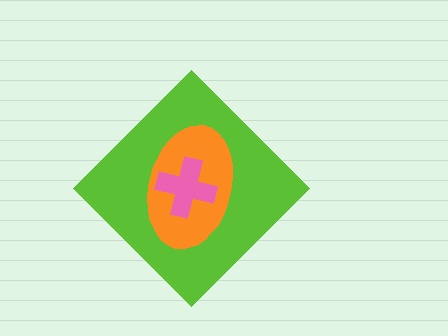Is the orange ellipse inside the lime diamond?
Yes.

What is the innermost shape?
The pink cross.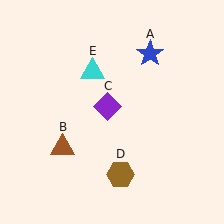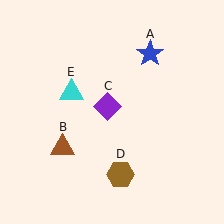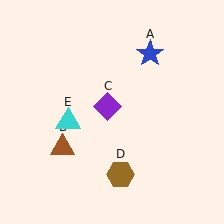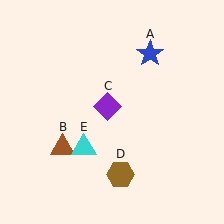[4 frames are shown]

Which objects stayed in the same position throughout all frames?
Blue star (object A) and brown triangle (object B) and purple diamond (object C) and brown hexagon (object D) remained stationary.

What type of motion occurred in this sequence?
The cyan triangle (object E) rotated counterclockwise around the center of the scene.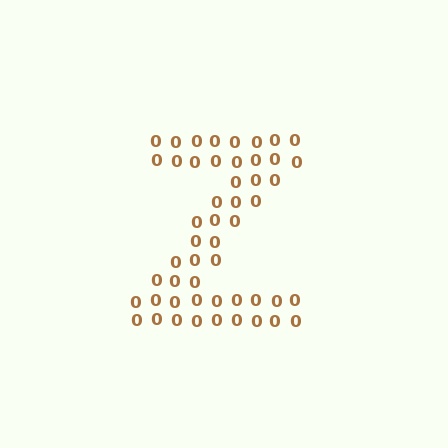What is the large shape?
The large shape is the letter Z.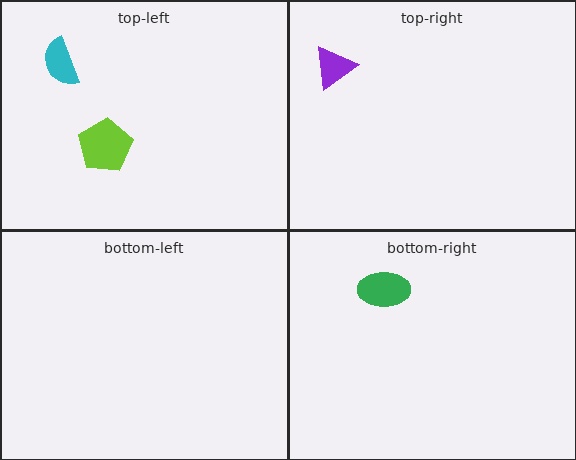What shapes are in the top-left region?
The cyan semicircle, the lime pentagon.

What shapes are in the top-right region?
The purple triangle.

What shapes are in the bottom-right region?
The green ellipse.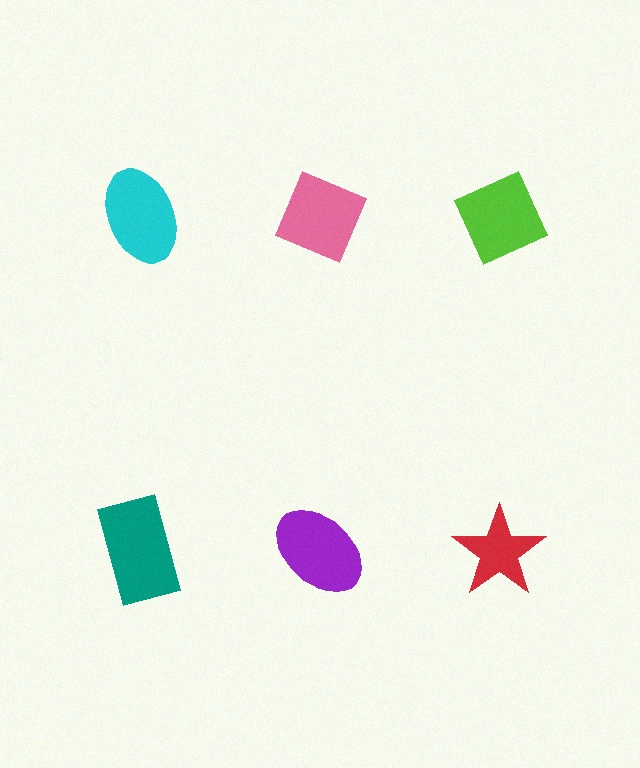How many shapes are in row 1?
3 shapes.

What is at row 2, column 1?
A teal rectangle.